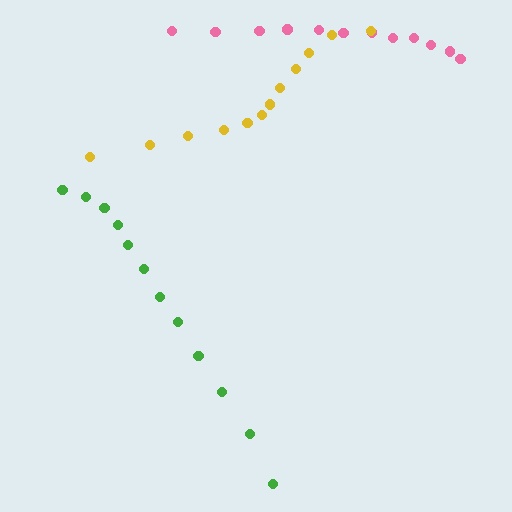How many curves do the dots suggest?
There are 3 distinct paths.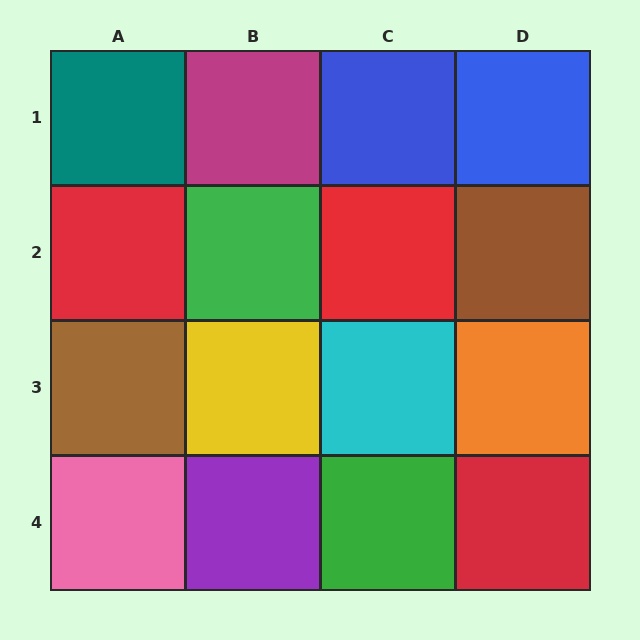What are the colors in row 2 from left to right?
Red, green, red, brown.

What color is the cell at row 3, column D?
Orange.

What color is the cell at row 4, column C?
Green.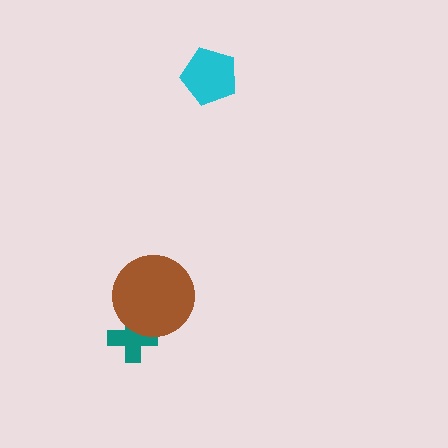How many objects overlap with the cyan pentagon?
0 objects overlap with the cyan pentagon.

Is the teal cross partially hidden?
Yes, it is partially covered by another shape.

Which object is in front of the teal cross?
The brown circle is in front of the teal cross.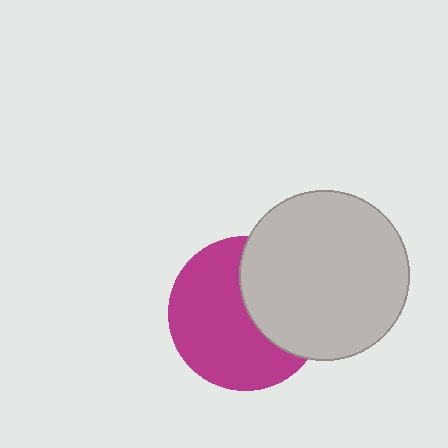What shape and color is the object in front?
The object in front is a light gray circle.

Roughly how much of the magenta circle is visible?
About half of it is visible (roughly 61%).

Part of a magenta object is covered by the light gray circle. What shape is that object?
It is a circle.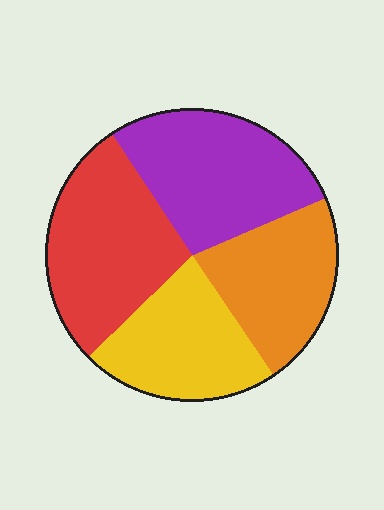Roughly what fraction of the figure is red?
Red covers around 30% of the figure.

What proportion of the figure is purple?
Purple covers around 30% of the figure.